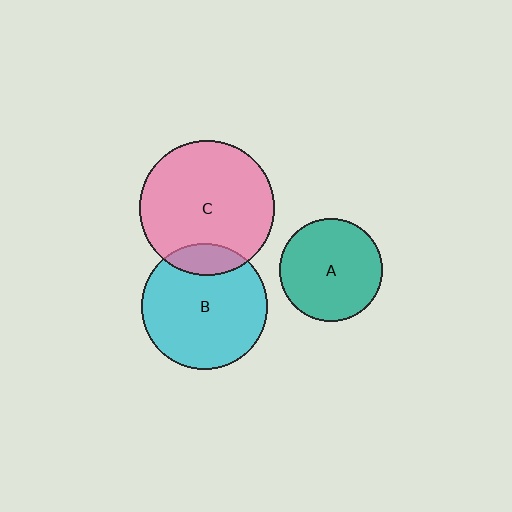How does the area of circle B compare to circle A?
Approximately 1.5 times.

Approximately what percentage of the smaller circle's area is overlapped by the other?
Approximately 15%.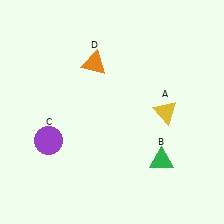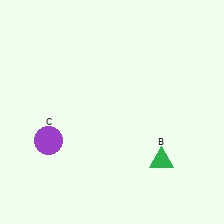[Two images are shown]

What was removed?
The orange triangle (D), the yellow triangle (A) were removed in Image 2.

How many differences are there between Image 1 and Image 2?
There are 2 differences between the two images.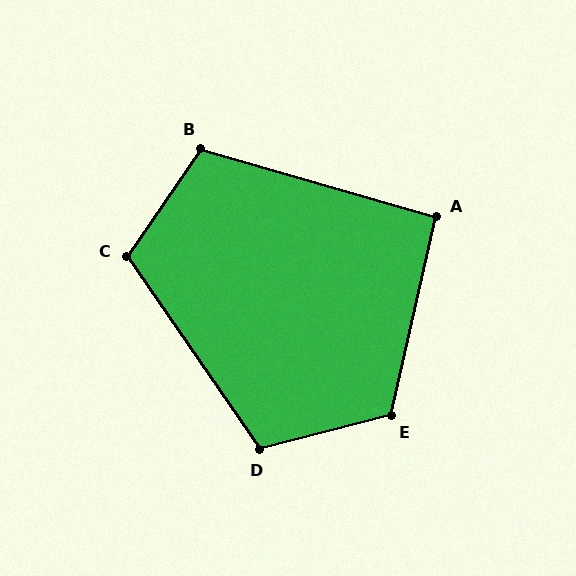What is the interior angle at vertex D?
Approximately 110 degrees (obtuse).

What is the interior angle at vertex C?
Approximately 111 degrees (obtuse).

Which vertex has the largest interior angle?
E, at approximately 117 degrees.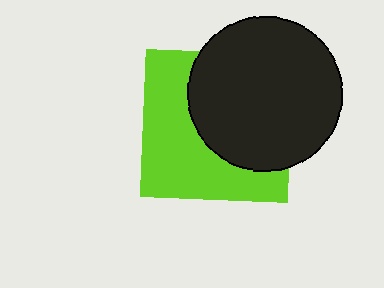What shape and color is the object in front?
The object in front is a black circle.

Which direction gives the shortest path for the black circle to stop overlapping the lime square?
Moving toward the upper-right gives the shortest separation.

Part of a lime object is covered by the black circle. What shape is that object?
It is a square.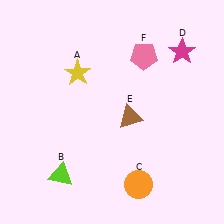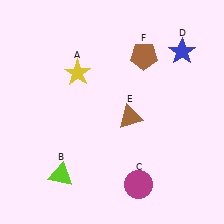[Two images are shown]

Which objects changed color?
C changed from orange to magenta. D changed from magenta to blue. F changed from pink to brown.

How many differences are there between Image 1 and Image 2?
There are 3 differences between the two images.